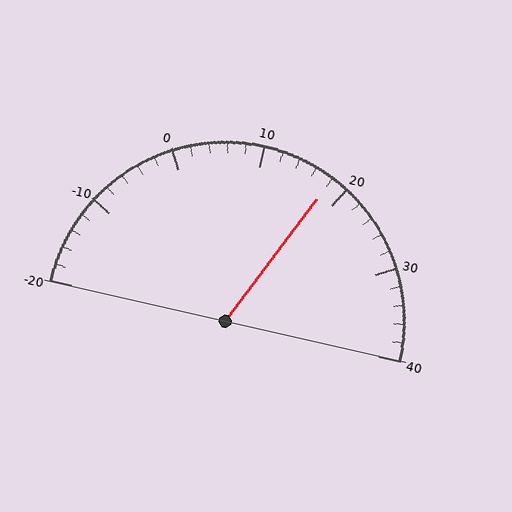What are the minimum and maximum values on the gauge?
The gauge ranges from -20 to 40.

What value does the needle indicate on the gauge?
The needle indicates approximately 18.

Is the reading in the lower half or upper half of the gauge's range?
The reading is in the upper half of the range (-20 to 40).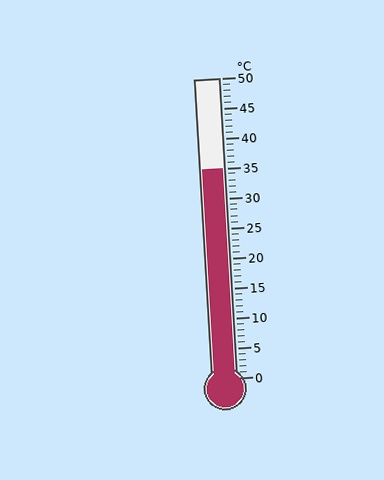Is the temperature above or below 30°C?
The temperature is above 30°C.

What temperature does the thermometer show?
The thermometer shows approximately 35°C.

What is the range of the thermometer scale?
The thermometer scale ranges from 0°C to 50°C.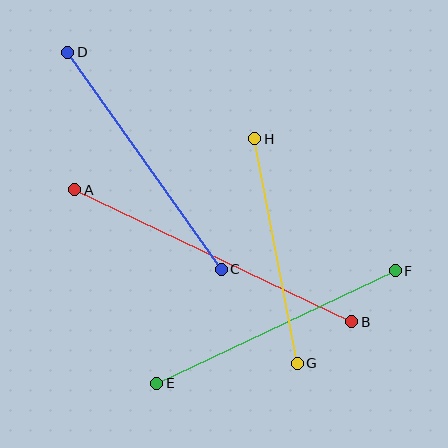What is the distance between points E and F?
The distance is approximately 264 pixels.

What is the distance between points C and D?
The distance is approximately 266 pixels.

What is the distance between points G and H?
The distance is approximately 228 pixels.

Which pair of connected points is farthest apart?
Points A and B are farthest apart.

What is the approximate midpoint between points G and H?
The midpoint is at approximately (276, 251) pixels.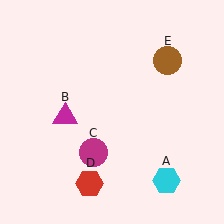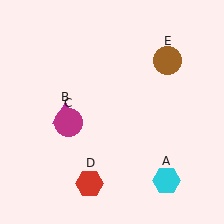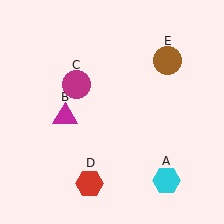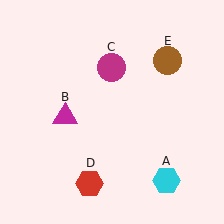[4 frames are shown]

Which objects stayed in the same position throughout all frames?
Cyan hexagon (object A) and magenta triangle (object B) and red hexagon (object D) and brown circle (object E) remained stationary.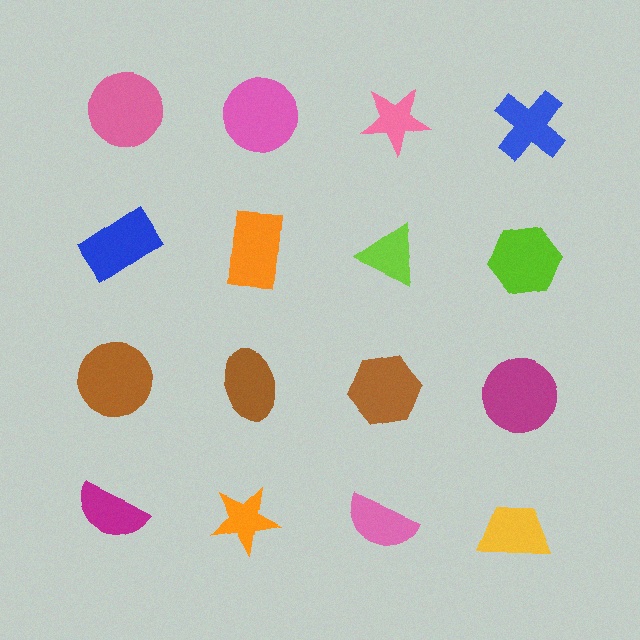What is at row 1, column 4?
A blue cross.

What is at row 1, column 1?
A pink circle.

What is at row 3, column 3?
A brown hexagon.